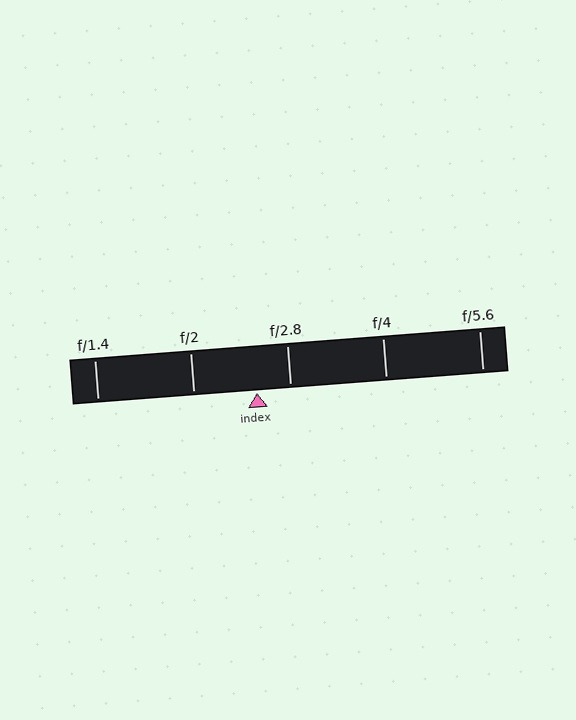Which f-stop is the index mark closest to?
The index mark is closest to f/2.8.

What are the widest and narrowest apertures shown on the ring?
The widest aperture shown is f/1.4 and the narrowest is f/5.6.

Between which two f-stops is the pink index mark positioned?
The index mark is between f/2 and f/2.8.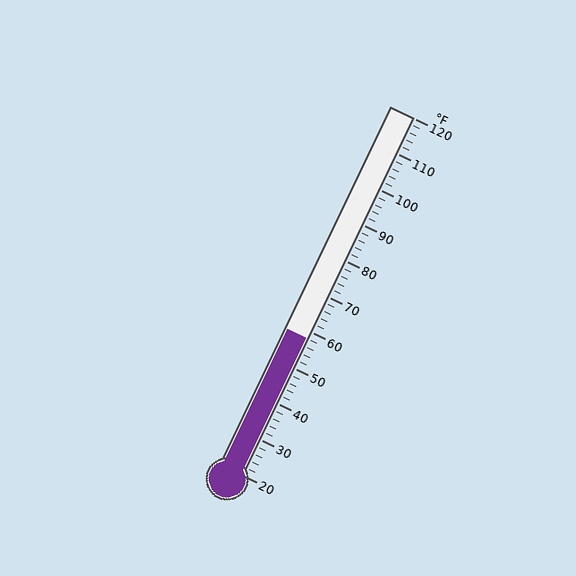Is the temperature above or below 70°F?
The temperature is below 70°F.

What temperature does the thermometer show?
The thermometer shows approximately 58°F.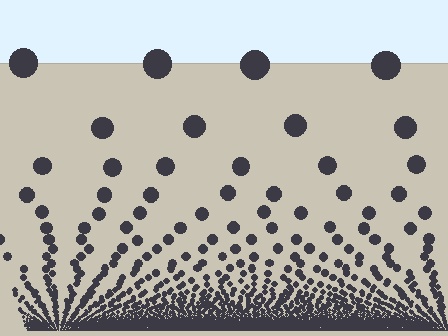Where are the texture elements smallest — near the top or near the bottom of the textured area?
Near the bottom.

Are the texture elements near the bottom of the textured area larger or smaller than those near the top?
Smaller. The gradient is inverted — elements near the bottom are smaller and denser.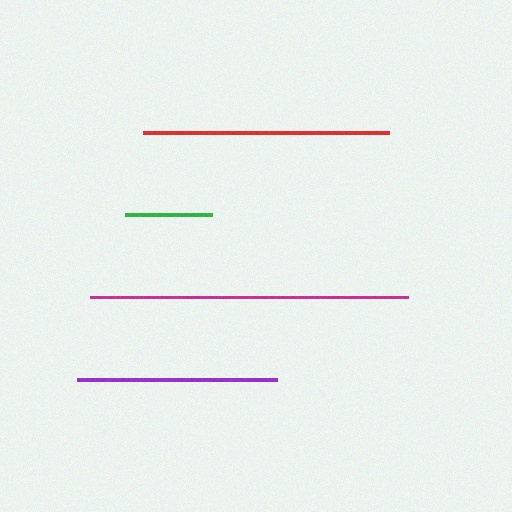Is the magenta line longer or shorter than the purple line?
The magenta line is longer than the purple line.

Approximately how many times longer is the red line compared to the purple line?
The red line is approximately 1.2 times the length of the purple line.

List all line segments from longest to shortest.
From longest to shortest: magenta, red, purple, green.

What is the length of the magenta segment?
The magenta segment is approximately 317 pixels long.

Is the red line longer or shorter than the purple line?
The red line is longer than the purple line.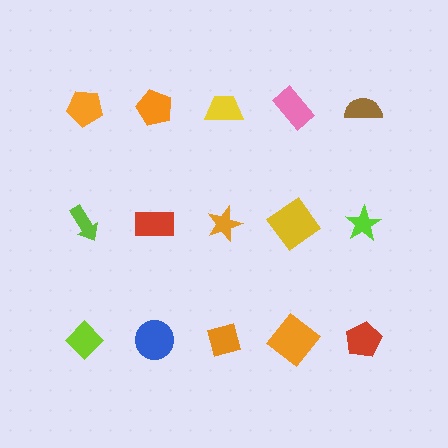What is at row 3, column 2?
A blue circle.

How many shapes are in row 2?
5 shapes.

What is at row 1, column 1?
An orange pentagon.